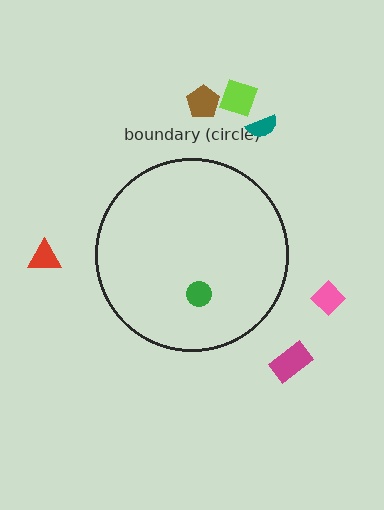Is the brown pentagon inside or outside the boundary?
Outside.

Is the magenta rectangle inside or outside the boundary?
Outside.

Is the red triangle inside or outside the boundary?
Outside.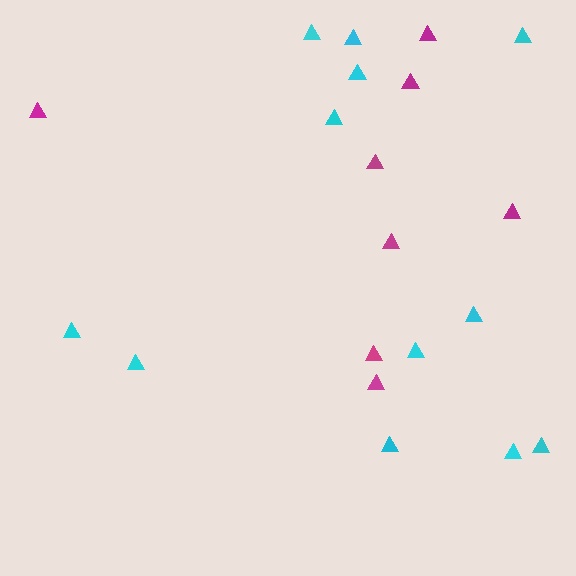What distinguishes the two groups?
There are 2 groups: one group of magenta triangles (8) and one group of cyan triangles (12).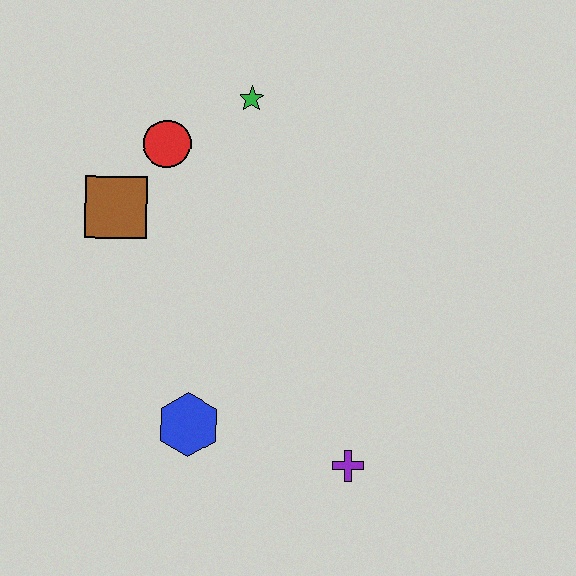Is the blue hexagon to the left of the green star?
Yes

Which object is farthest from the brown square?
The purple cross is farthest from the brown square.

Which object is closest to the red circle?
The brown square is closest to the red circle.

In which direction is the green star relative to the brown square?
The green star is to the right of the brown square.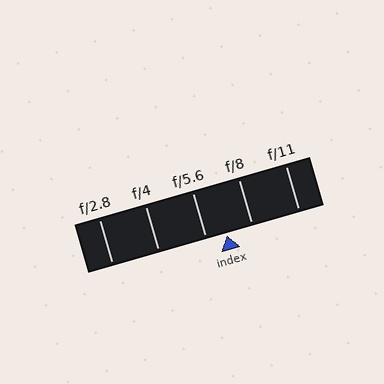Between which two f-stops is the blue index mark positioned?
The index mark is between f/5.6 and f/8.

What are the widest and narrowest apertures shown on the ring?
The widest aperture shown is f/2.8 and the narrowest is f/11.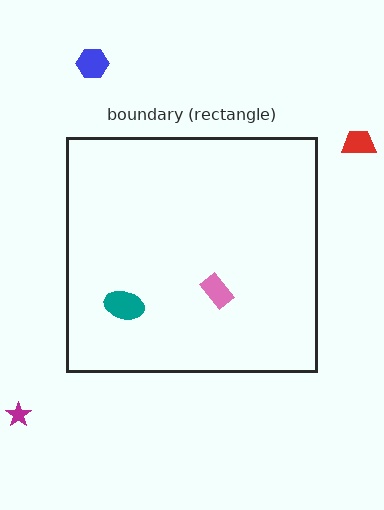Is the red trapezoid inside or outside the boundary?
Outside.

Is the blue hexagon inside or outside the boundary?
Outside.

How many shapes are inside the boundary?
2 inside, 3 outside.